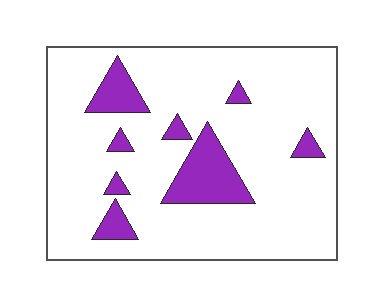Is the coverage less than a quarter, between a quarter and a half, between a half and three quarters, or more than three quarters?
Less than a quarter.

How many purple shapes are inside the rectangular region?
8.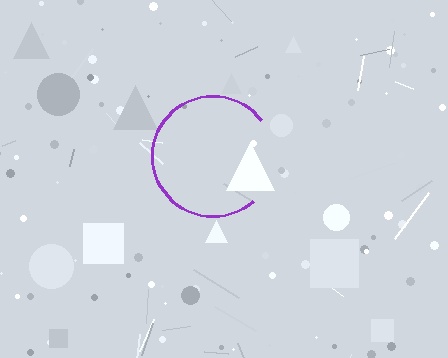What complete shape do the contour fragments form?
The contour fragments form a circle.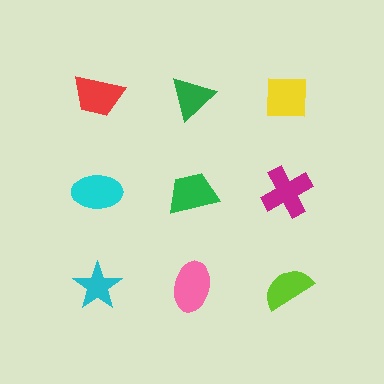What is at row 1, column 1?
A red trapezoid.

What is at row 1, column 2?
A green triangle.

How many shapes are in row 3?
3 shapes.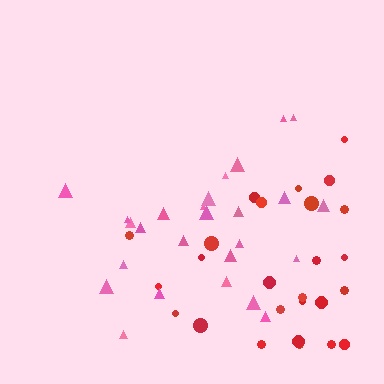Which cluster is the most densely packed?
Pink.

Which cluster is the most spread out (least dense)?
Red.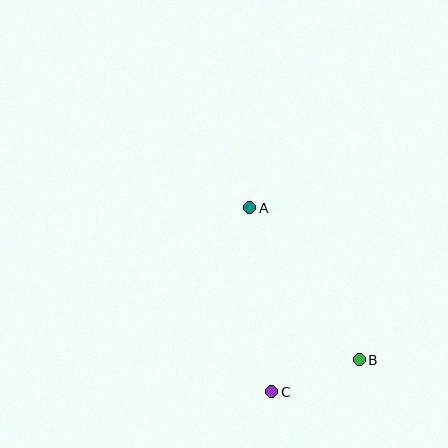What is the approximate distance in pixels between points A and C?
The distance between A and C is approximately 185 pixels.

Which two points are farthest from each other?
Points A and B are farthest from each other.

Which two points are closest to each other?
Points B and C are closest to each other.